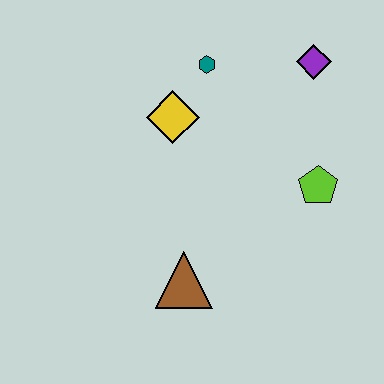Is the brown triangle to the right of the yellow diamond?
Yes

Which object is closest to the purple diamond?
The teal hexagon is closest to the purple diamond.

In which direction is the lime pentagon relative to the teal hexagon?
The lime pentagon is below the teal hexagon.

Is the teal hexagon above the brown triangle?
Yes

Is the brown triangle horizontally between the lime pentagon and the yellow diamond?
Yes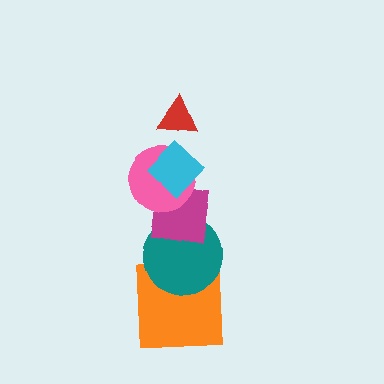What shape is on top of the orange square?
The teal circle is on top of the orange square.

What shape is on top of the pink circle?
The cyan diamond is on top of the pink circle.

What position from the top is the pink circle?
The pink circle is 3rd from the top.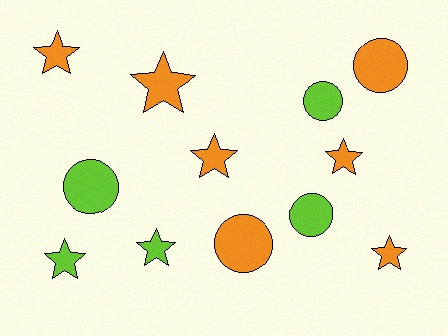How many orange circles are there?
There are 2 orange circles.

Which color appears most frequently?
Orange, with 7 objects.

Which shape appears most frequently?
Star, with 7 objects.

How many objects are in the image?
There are 12 objects.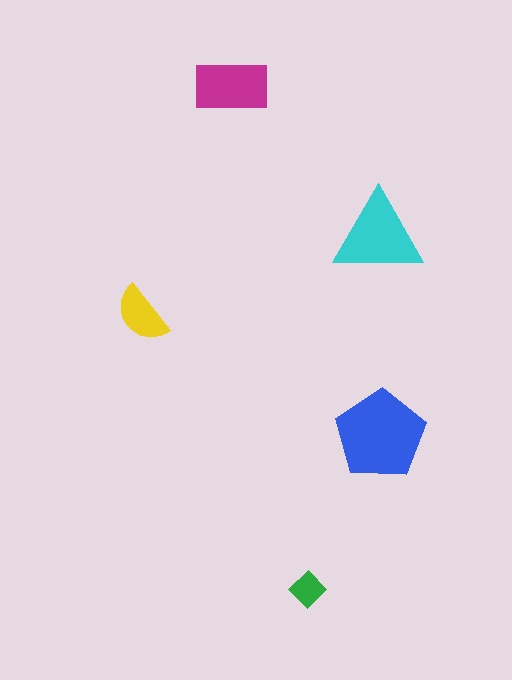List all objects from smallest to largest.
The green diamond, the yellow semicircle, the magenta rectangle, the cyan triangle, the blue pentagon.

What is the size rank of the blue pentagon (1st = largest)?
1st.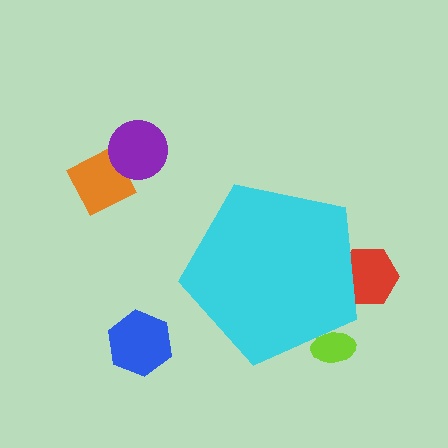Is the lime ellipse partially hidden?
Yes, the lime ellipse is partially hidden behind the cyan pentagon.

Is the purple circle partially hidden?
No, the purple circle is fully visible.